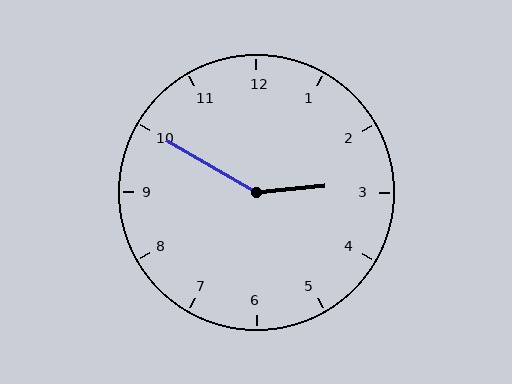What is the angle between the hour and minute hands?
Approximately 145 degrees.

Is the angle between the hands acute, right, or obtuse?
It is obtuse.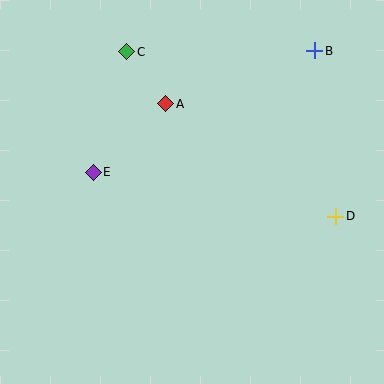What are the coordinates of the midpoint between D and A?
The midpoint between D and A is at (251, 160).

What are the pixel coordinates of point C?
Point C is at (127, 52).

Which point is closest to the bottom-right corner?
Point D is closest to the bottom-right corner.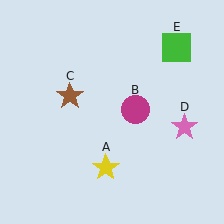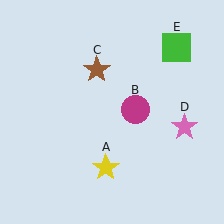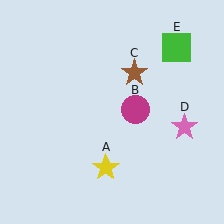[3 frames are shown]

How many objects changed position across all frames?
1 object changed position: brown star (object C).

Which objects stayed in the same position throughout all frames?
Yellow star (object A) and magenta circle (object B) and pink star (object D) and green square (object E) remained stationary.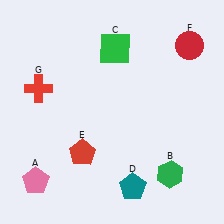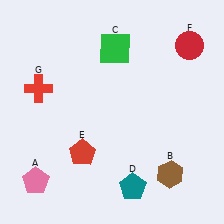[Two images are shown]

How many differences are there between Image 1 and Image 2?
There is 1 difference between the two images.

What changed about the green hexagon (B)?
In Image 1, B is green. In Image 2, it changed to brown.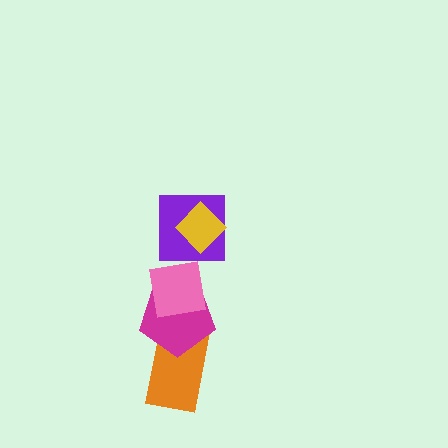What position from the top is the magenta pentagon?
The magenta pentagon is 4th from the top.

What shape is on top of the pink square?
The purple square is on top of the pink square.